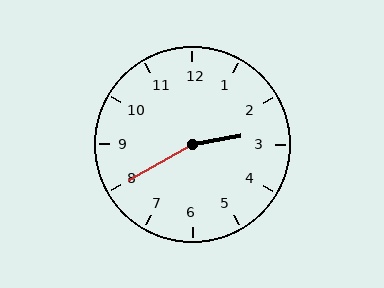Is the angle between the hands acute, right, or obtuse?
It is obtuse.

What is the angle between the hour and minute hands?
Approximately 160 degrees.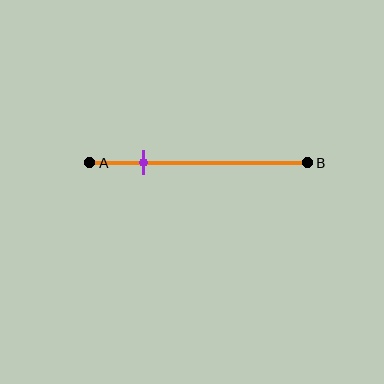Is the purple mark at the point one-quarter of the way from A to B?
Yes, the mark is approximately at the one-quarter point.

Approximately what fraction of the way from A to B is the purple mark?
The purple mark is approximately 25% of the way from A to B.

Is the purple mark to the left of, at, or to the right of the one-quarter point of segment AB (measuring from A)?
The purple mark is approximately at the one-quarter point of segment AB.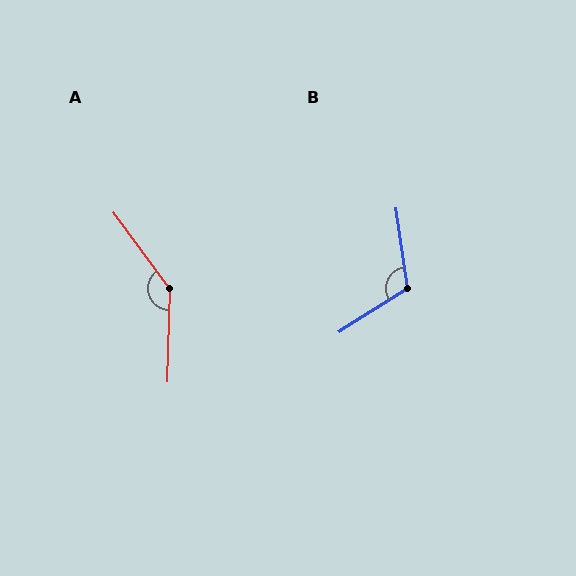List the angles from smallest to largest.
B (114°), A (143°).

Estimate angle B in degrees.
Approximately 114 degrees.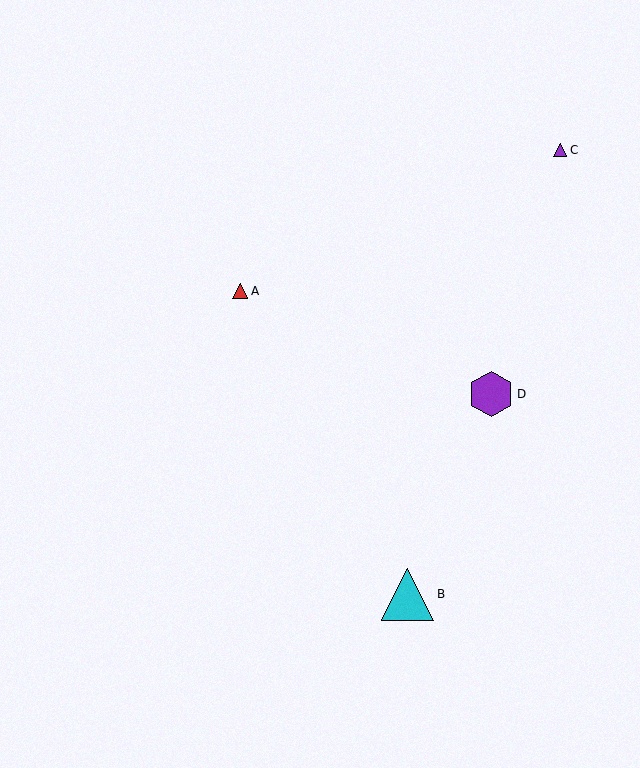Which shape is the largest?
The cyan triangle (labeled B) is the largest.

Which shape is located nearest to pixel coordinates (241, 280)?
The red triangle (labeled A) at (240, 291) is nearest to that location.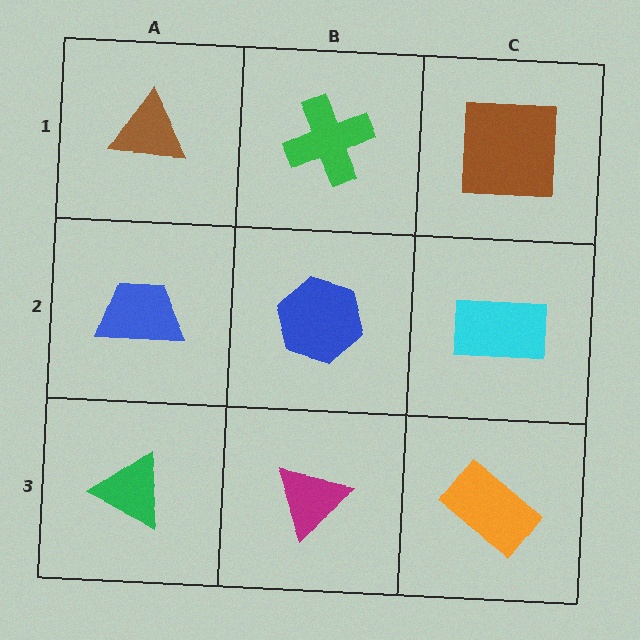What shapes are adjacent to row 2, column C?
A brown square (row 1, column C), an orange rectangle (row 3, column C), a blue hexagon (row 2, column B).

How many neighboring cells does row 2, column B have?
4.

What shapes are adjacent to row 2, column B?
A green cross (row 1, column B), a magenta triangle (row 3, column B), a blue trapezoid (row 2, column A), a cyan rectangle (row 2, column C).